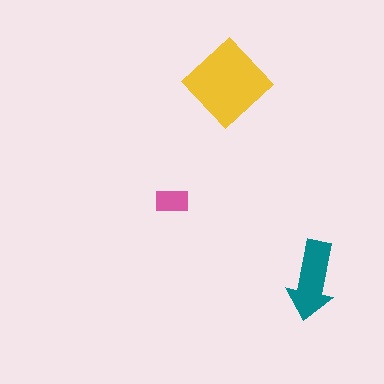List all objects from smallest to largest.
The pink rectangle, the teal arrow, the yellow diamond.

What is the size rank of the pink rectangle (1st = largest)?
3rd.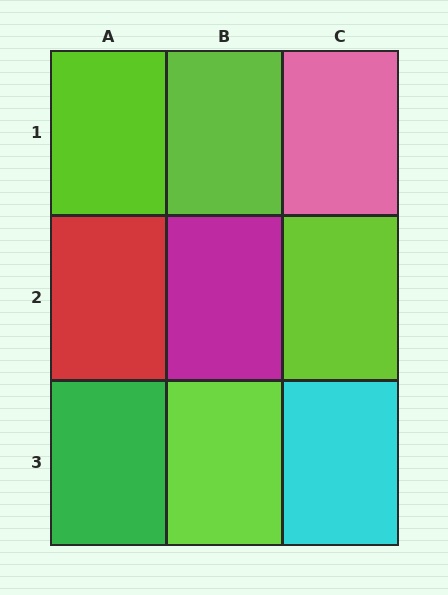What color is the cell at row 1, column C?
Pink.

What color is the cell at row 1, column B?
Lime.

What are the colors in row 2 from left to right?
Red, magenta, lime.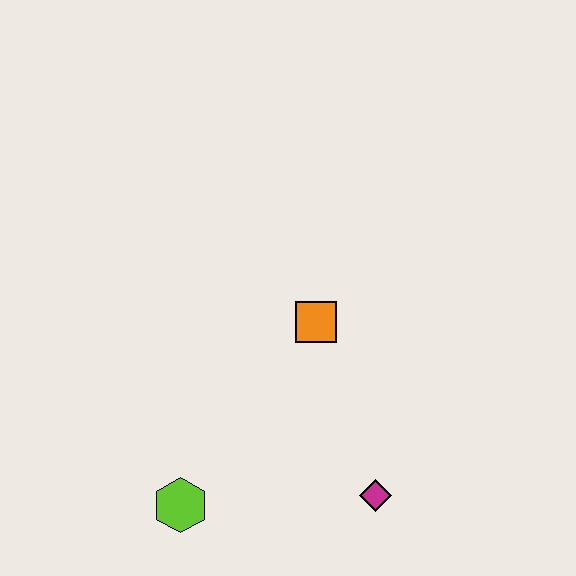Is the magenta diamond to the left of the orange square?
No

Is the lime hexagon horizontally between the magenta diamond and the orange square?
No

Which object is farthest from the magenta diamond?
The lime hexagon is farthest from the magenta diamond.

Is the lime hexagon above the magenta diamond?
No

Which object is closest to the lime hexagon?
The magenta diamond is closest to the lime hexagon.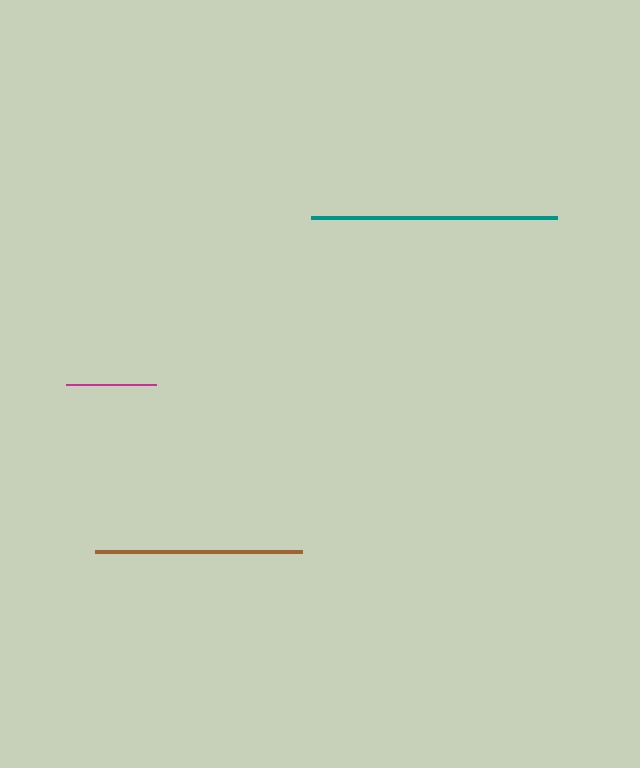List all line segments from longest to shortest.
From longest to shortest: teal, brown, magenta.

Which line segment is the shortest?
The magenta line is the shortest at approximately 91 pixels.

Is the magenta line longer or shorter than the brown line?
The brown line is longer than the magenta line.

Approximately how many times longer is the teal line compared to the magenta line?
The teal line is approximately 2.7 times the length of the magenta line.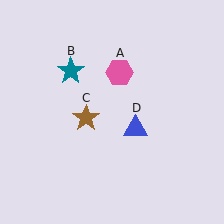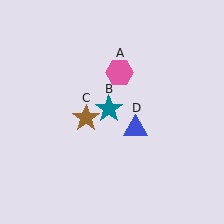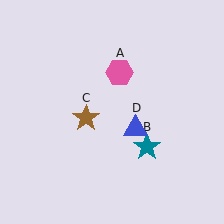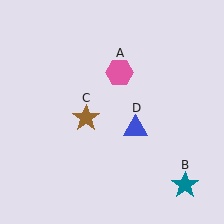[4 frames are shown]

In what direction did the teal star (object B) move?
The teal star (object B) moved down and to the right.